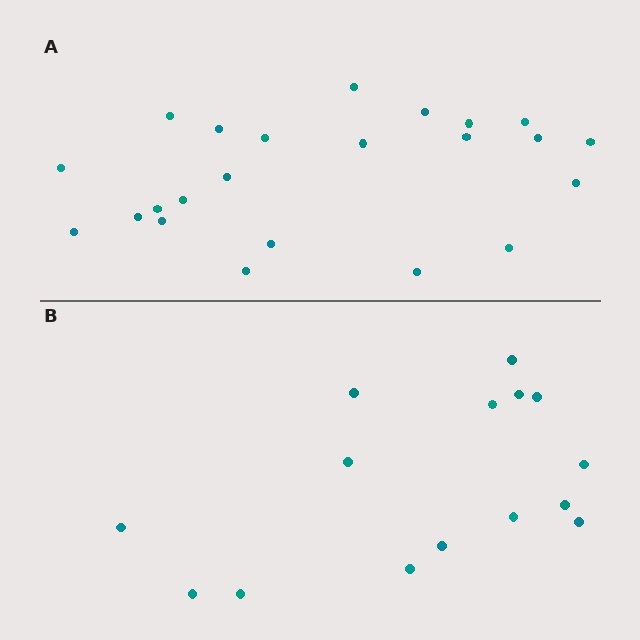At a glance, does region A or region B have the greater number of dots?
Region A (the top region) has more dots.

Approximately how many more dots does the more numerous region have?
Region A has roughly 8 or so more dots than region B.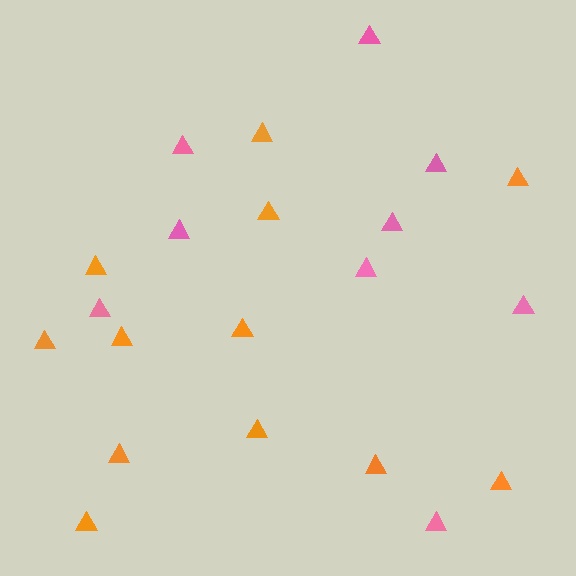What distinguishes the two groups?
There are 2 groups: one group of pink triangles (9) and one group of orange triangles (12).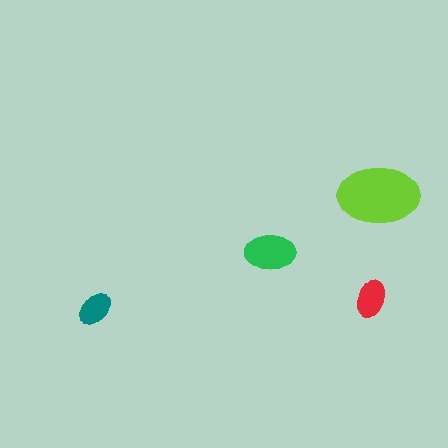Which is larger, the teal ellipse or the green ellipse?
The green one.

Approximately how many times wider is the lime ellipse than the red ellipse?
About 2 times wider.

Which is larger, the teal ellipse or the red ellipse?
The red one.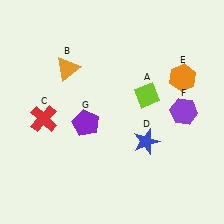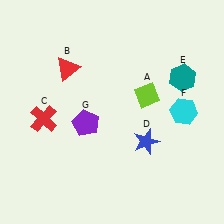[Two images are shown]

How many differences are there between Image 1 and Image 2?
There are 3 differences between the two images.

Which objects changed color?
B changed from orange to red. E changed from orange to teal. F changed from purple to cyan.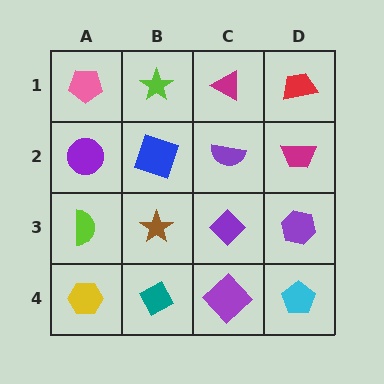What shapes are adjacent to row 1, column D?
A magenta trapezoid (row 2, column D), a magenta triangle (row 1, column C).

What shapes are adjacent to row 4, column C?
A purple diamond (row 3, column C), a teal diamond (row 4, column B), a cyan pentagon (row 4, column D).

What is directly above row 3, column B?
A blue square.